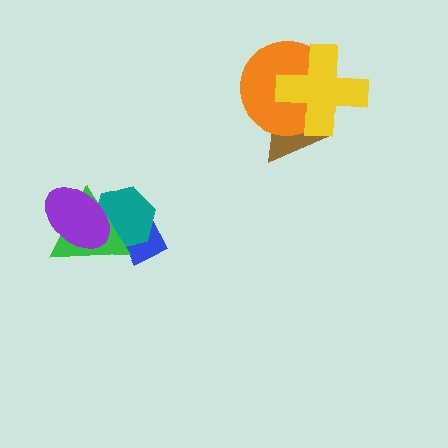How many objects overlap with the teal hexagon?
3 objects overlap with the teal hexagon.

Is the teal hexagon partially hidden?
Yes, it is partially covered by another shape.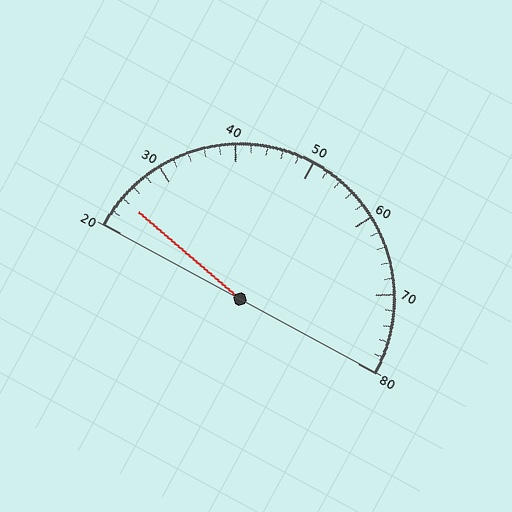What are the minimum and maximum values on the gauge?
The gauge ranges from 20 to 80.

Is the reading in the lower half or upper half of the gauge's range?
The reading is in the lower half of the range (20 to 80).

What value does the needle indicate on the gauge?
The needle indicates approximately 24.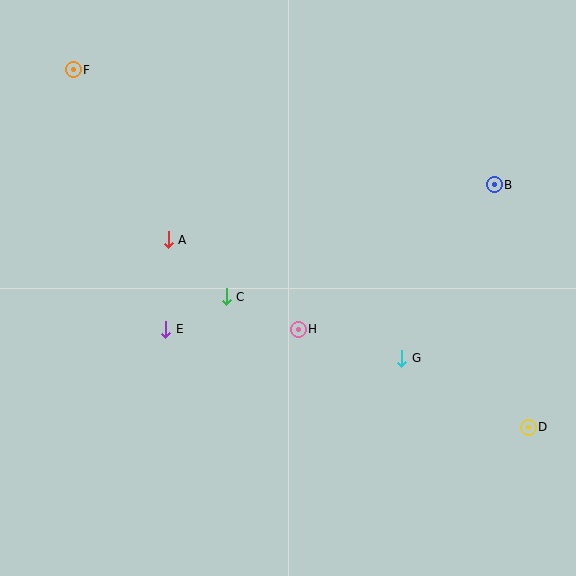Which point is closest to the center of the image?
Point H at (298, 329) is closest to the center.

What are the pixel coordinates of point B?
Point B is at (494, 185).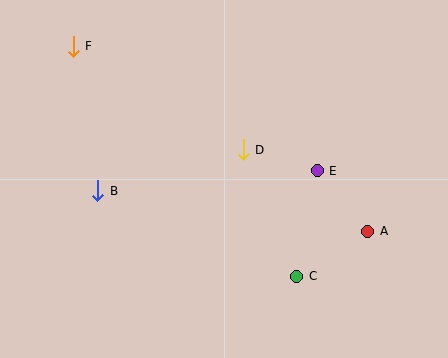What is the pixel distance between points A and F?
The distance between A and F is 348 pixels.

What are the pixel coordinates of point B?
Point B is at (98, 191).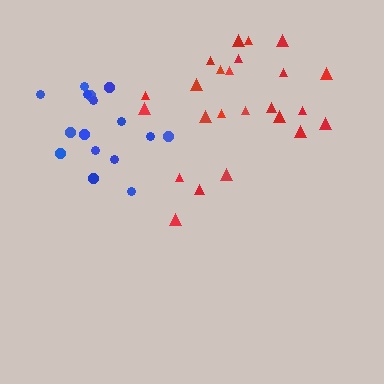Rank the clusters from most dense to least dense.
blue, red.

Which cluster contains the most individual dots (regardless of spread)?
Red (25).